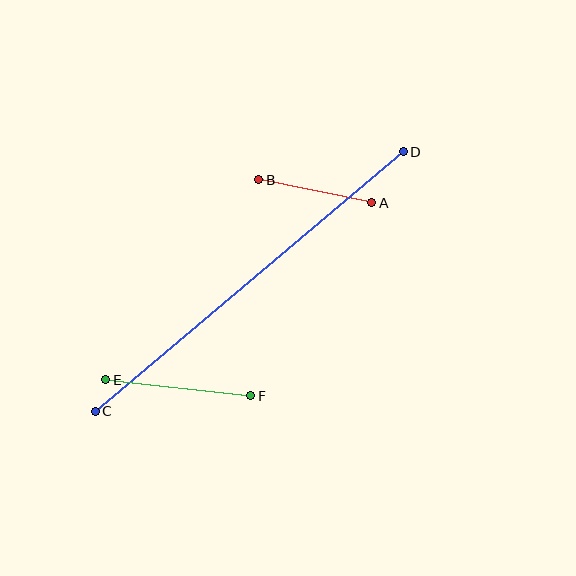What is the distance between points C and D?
The distance is approximately 403 pixels.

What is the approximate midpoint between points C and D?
The midpoint is at approximately (249, 282) pixels.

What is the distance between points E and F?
The distance is approximately 146 pixels.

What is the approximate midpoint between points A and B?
The midpoint is at approximately (315, 191) pixels.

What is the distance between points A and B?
The distance is approximately 115 pixels.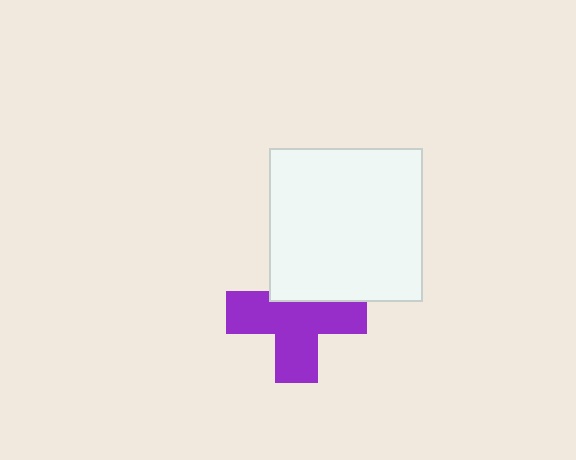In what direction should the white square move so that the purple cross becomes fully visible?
The white square should move up. That is the shortest direction to clear the overlap and leave the purple cross fully visible.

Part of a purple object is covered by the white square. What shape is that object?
It is a cross.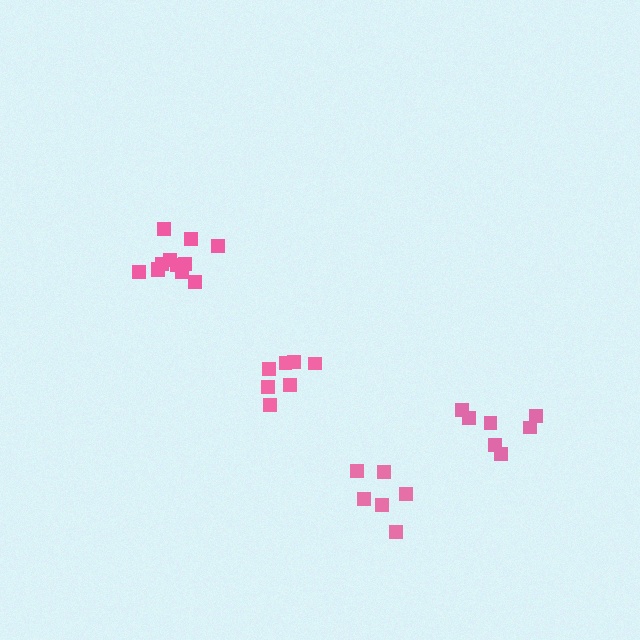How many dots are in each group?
Group 1: 7 dots, Group 2: 7 dots, Group 3: 6 dots, Group 4: 12 dots (32 total).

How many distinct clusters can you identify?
There are 4 distinct clusters.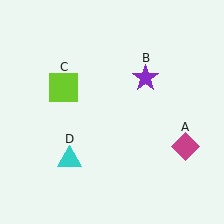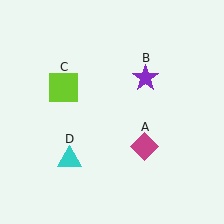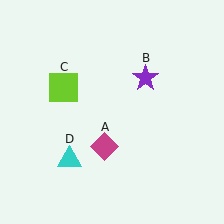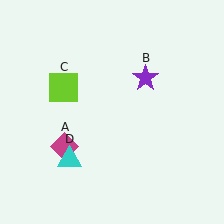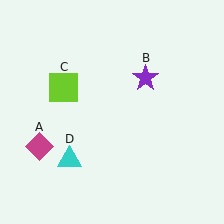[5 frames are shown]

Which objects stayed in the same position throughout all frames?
Purple star (object B) and lime square (object C) and cyan triangle (object D) remained stationary.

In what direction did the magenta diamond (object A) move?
The magenta diamond (object A) moved left.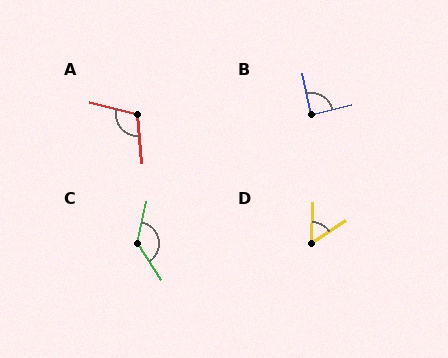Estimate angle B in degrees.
Approximately 87 degrees.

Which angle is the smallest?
D, at approximately 55 degrees.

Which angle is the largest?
C, at approximately 134 degrees.